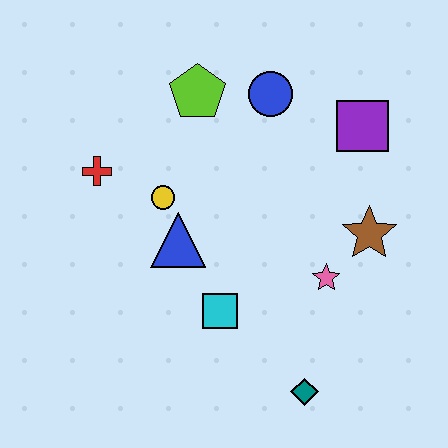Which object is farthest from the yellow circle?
The teal diamond is farthest from the yellow circle.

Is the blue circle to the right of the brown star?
No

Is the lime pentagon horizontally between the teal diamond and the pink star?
No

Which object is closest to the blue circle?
The lime pentagon is closest to the blue circle.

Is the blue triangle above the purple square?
No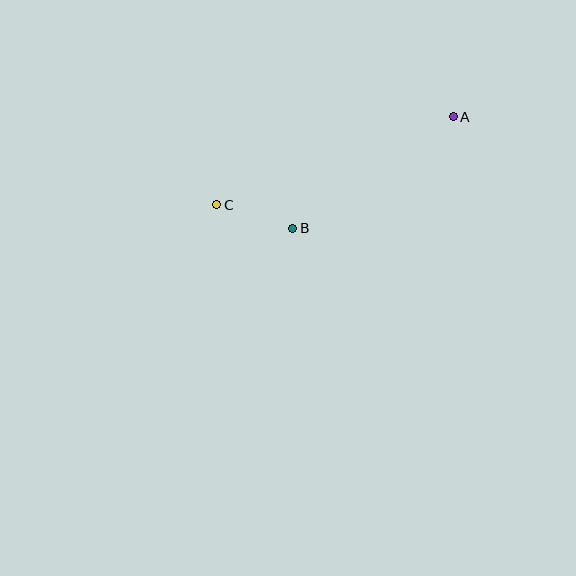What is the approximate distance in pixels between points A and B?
The distance between A and B is approximately 195 pixels.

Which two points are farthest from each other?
Points A and C are farthest from each other.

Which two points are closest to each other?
Points B and C are closest to each other.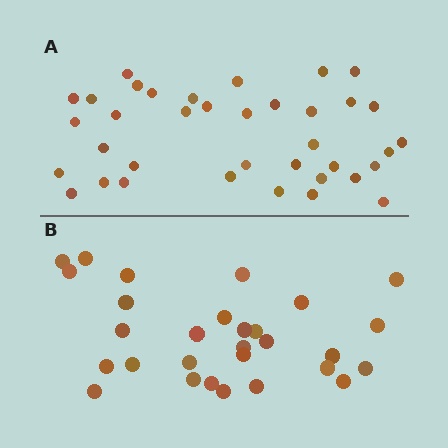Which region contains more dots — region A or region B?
Region A (the top region) has more dots.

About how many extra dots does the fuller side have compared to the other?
Region A has roughly 8 or so more dots than region B.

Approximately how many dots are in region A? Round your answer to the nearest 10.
About 40 dots. (The exact count is 37, which rounds to 40.)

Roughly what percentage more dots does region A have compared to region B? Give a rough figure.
About 30% more.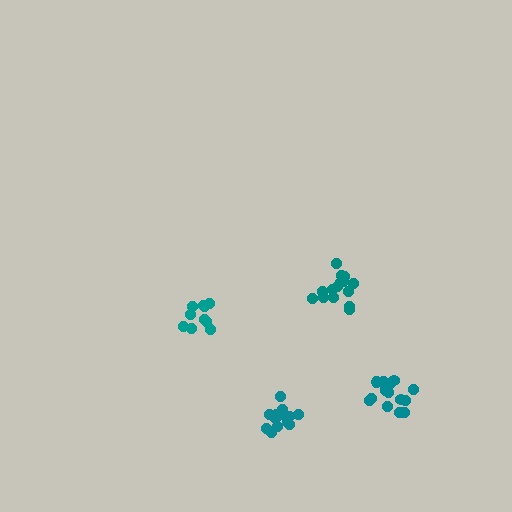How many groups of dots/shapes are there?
There are 4 groups.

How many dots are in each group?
Group 1: 15 dots, Group 2: 10 dots, Group 3: 15 dots, Group 4: 13 dots (53 total).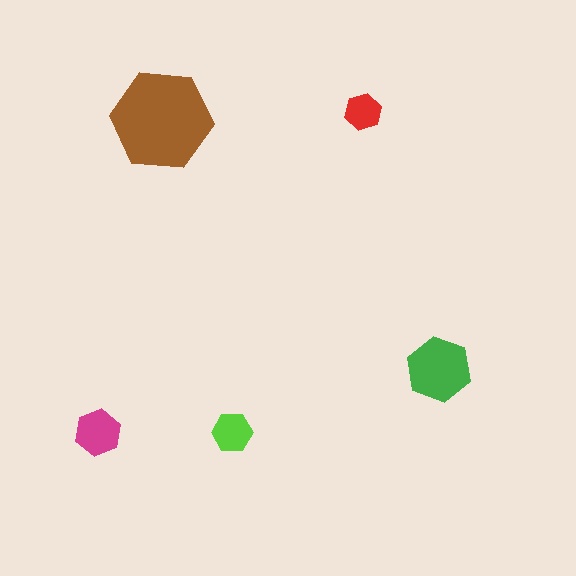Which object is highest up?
The red hexagon is topmost.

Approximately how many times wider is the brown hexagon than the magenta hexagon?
About 2 times wider.